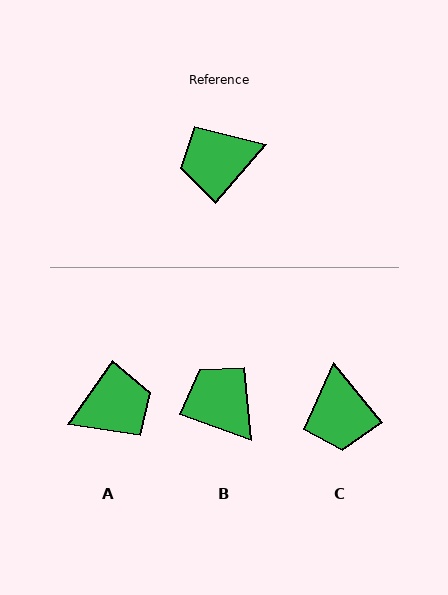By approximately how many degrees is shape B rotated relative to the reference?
Approximately 70 degrees clockwise.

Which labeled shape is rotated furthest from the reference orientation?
A, about 174 degrees away.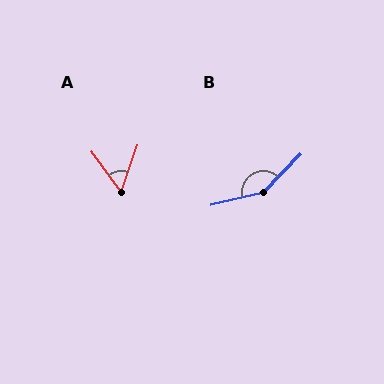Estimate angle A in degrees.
Approximately 55 degrees.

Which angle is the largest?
B, at approximately 147 degrees.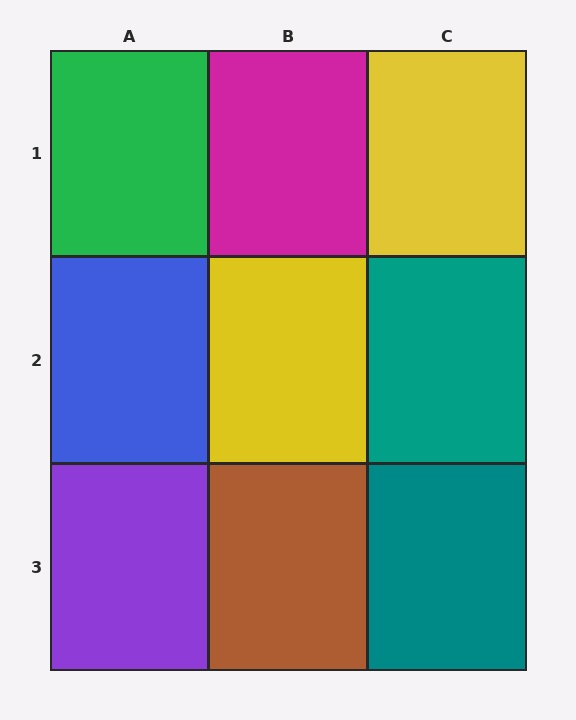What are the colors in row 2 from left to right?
Blue, yellow, teal.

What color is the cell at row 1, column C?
Yellow.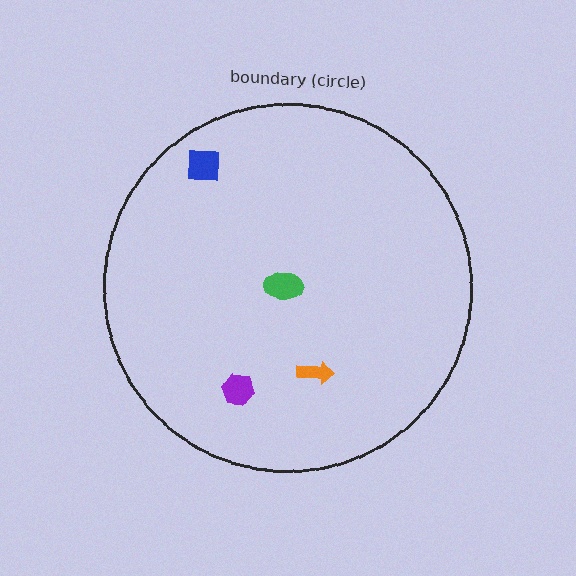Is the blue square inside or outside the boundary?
Inside.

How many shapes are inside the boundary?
4 inside, 0 outside.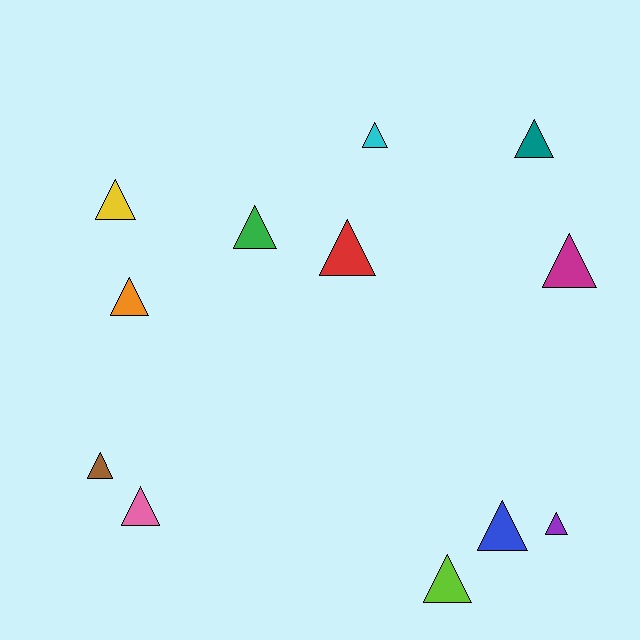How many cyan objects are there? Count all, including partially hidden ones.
There is 1 cyan object.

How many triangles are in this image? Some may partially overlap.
There are 12 triangles.